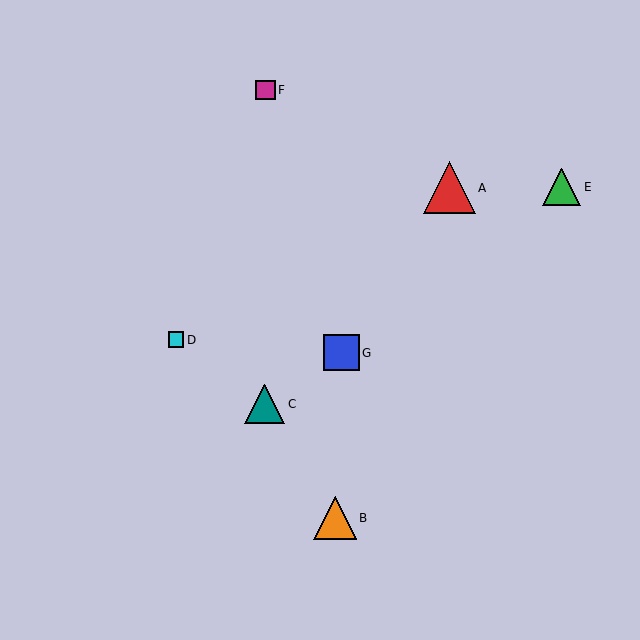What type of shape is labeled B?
Shape B is an orange triangle.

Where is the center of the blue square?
The center of the blue square is at (341, 353).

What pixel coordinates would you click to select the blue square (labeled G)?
Click at (341, 353) to select the blue square G.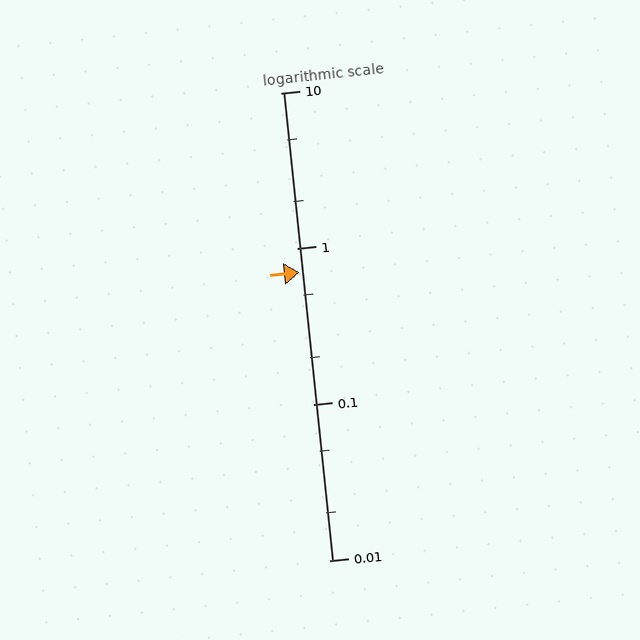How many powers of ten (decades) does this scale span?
The scale spans 3 decades, from 0.01 to 10.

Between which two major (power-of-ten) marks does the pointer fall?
The pointer is between 0.1 and 1.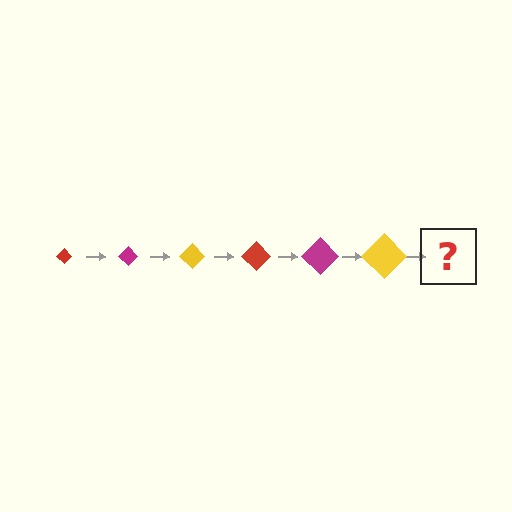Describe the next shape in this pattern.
It should be a red diamond, larger than the previous one.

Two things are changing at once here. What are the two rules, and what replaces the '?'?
The two rules are that the diamond grows larger each step and the color cycles through red, magenta, and yellow. The '?' should be a red diamond, larger than the previous one.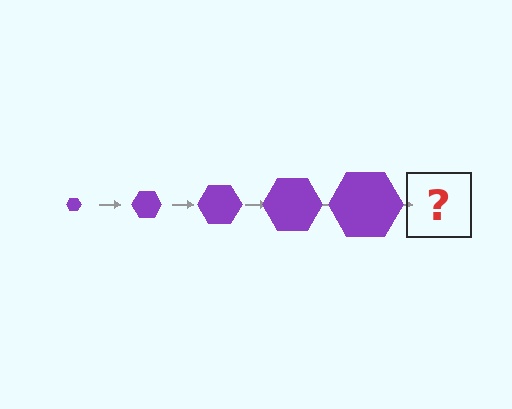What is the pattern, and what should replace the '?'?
The pattern is that the hexagon gets progressively larger each step. The '?' should be a purple hexagon, larger than the previous one.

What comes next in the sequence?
The next element should be a purple hexagon, larger than the previous one.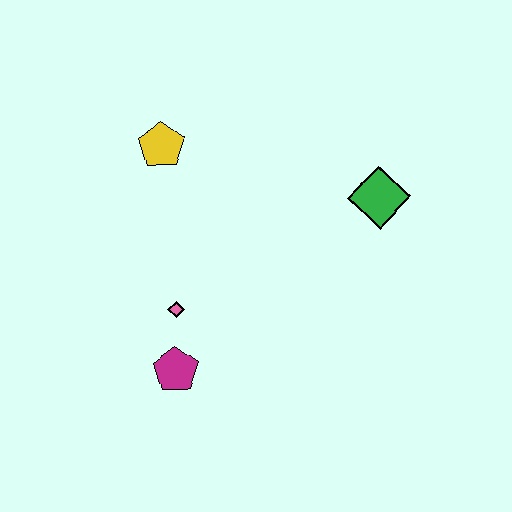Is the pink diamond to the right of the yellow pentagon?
Yes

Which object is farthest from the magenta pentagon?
The green diamond is farthest from the magenta pentagon.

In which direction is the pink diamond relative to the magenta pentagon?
The pink diamond is above the magenta pentagon.